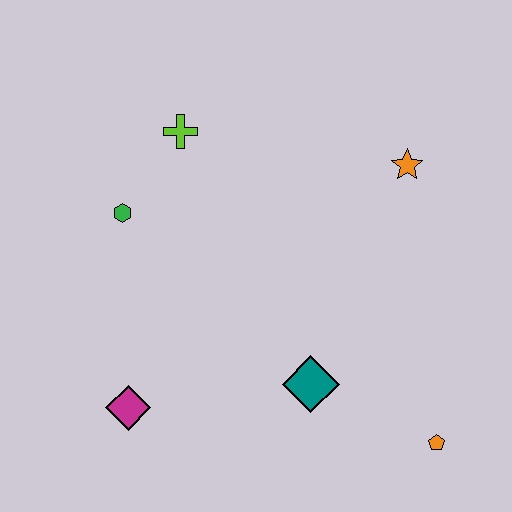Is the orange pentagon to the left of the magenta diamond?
No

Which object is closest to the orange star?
The lime cross is closest to the orange star.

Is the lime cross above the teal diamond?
Yes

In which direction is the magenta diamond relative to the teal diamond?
The magenta diamond is to the left of the teal diamond.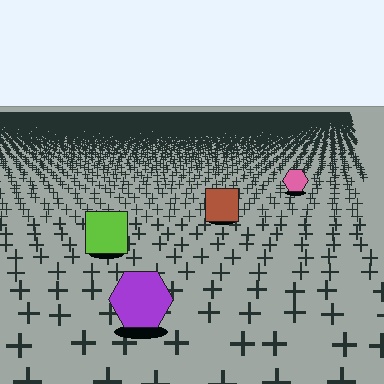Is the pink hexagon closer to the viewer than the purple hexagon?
No. The purple hexagon is closer — you can tell from the texture gradient: the ground texture is coarser near it.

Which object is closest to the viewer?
The purple hexagon is closest. The texture marks near it are larger and more spread out.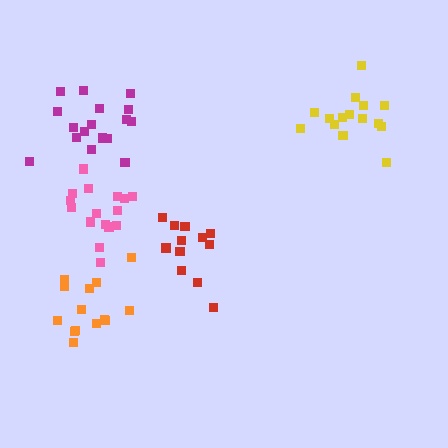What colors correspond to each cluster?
The clusters are colored: orange, red, yellow, pink, magenta.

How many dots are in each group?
Group 1: 14 dots, Group 2: 12 dots, Group 3: 15 dots, Group 4: 16 dots, Group 5: 17 dots (74 total).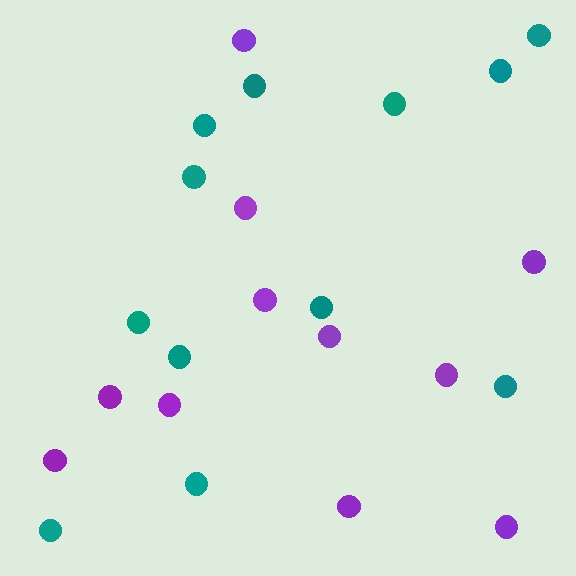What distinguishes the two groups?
There are 2 groups: one group of purple circles (11) and one group of teal circles (12).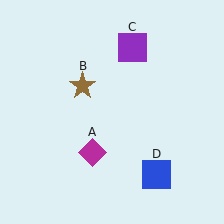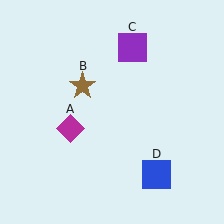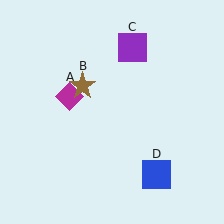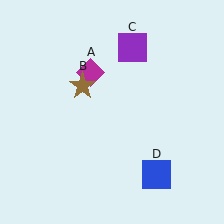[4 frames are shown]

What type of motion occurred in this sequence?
The magenta diamond (object A) rotated clockwise around the center of the scene.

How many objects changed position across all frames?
1 object changed position: magenta diamond (object A).